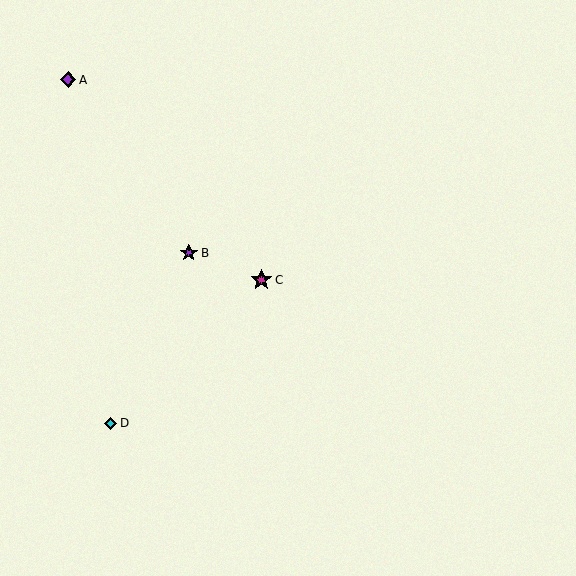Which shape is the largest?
The magenta star (labeled C) is the largest.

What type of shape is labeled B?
Shape B is a purple star.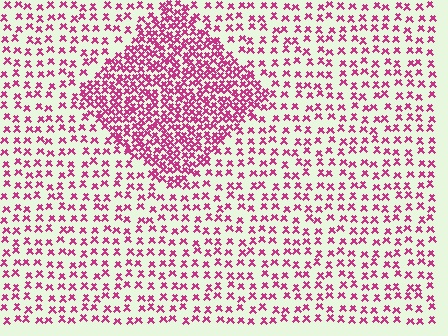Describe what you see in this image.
The image contains small magenta elements arranged at two different densities. A diamond-shaped region is visible where the elements are more densely packed than the surrounding area.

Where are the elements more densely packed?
The elements are more densely packed inside the diamond boundary.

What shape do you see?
I see a diamond.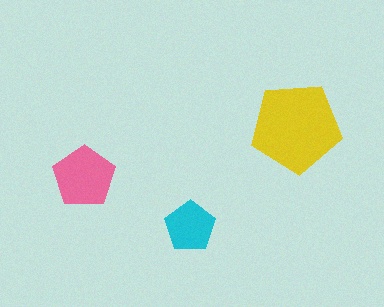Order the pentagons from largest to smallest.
the yellow one, the pink one, the cyan one.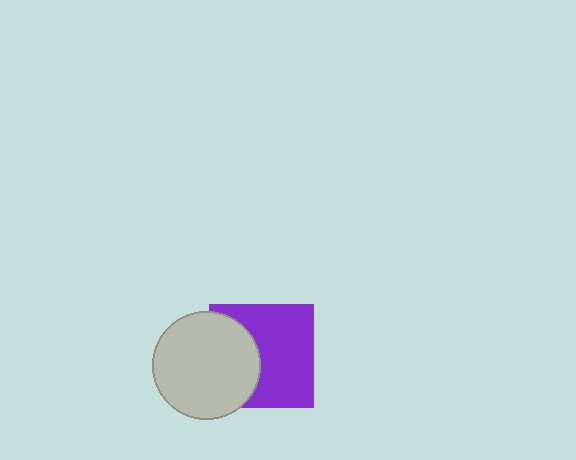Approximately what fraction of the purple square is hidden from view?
Roughly 38% of the purple square is hidden behind the light gray circle.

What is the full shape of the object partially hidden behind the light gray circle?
The partially hidden object is a purple square.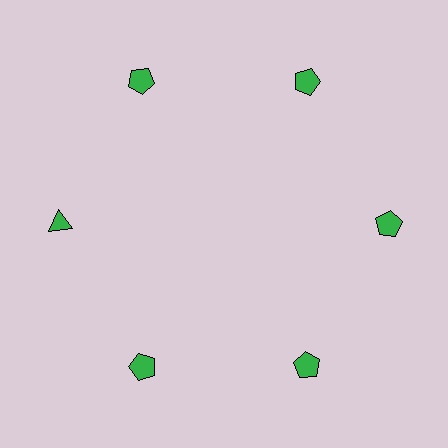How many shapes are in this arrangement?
There are 6 shapes arranged in a ring pattern.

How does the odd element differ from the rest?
It has a different shape: triangle instead of pentagon.